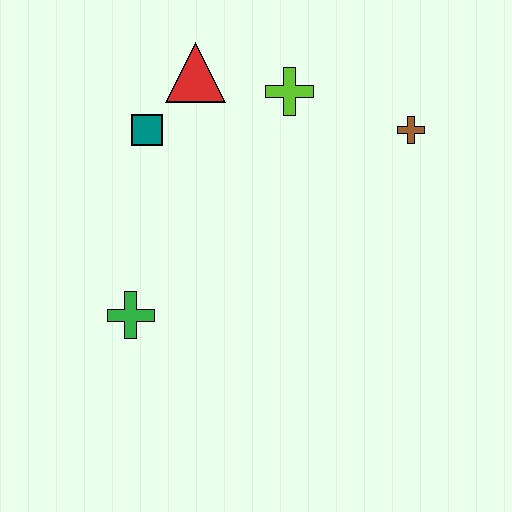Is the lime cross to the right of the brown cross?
No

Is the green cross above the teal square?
No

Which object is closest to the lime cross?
The red triangle is closest to the lime cross.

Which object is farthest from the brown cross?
The green cross is farthest from the brown cross.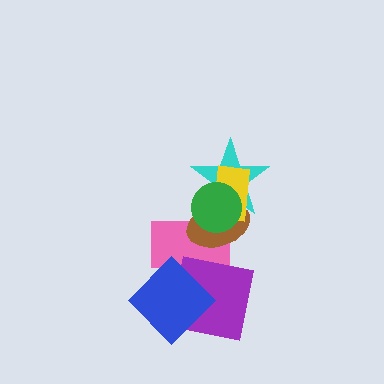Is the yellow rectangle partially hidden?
Yes, it is partially covered by another shape.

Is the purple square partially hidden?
Yes, it is partially covered by another shape.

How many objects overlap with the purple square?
2 objects overlap with the purple square.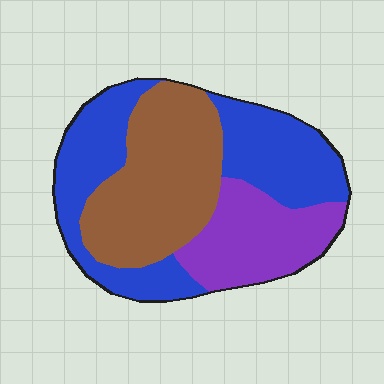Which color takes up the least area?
Purple, at roughly 25%.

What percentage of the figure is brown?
Brown covers around 35% of the figure.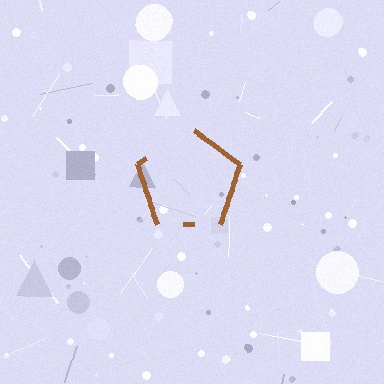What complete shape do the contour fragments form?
The contour fragments form a pentagon.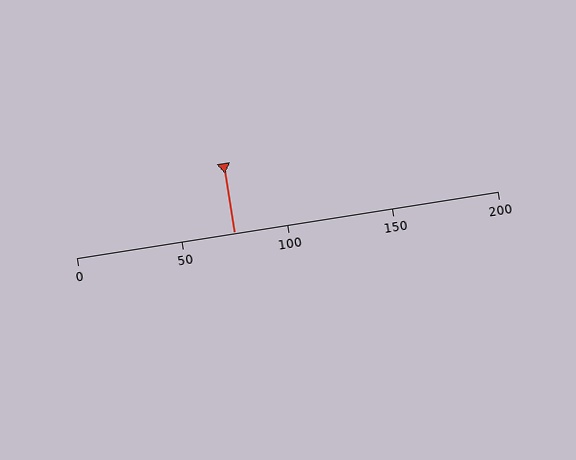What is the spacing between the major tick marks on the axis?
The major ticks are spaced 50 apart.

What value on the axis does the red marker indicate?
The marker indicates approximately 75.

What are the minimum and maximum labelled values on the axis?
The axis runs from 0 to 200.